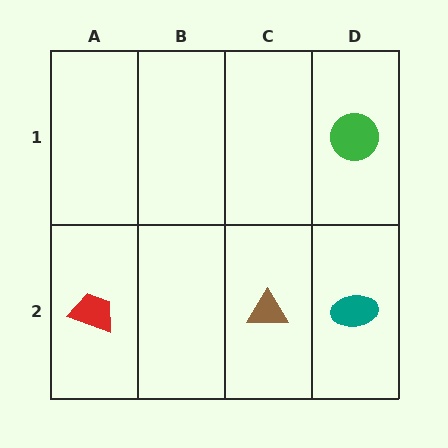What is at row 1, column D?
A green circle.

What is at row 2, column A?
A red trapezoid.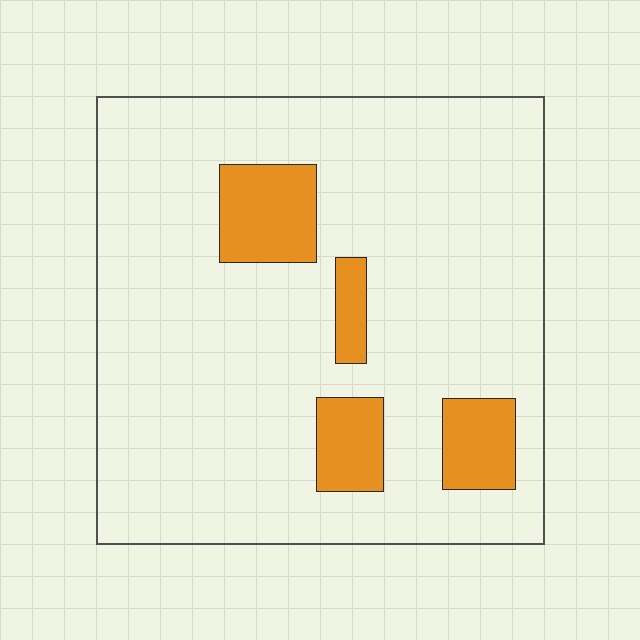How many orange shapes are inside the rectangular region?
4.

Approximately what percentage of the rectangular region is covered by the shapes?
Approximately 15%.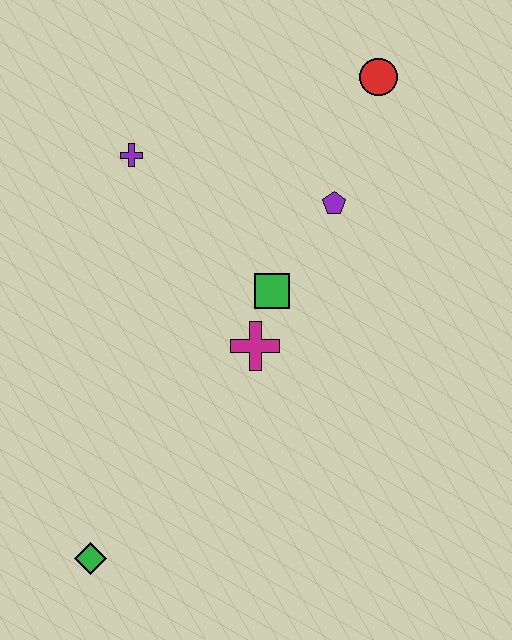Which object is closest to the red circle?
The purple pentagon is closest to the red circle.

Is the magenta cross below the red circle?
Yes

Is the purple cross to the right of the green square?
No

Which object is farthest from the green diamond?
The red circle is farthest from the green diamond.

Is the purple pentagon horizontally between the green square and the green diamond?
No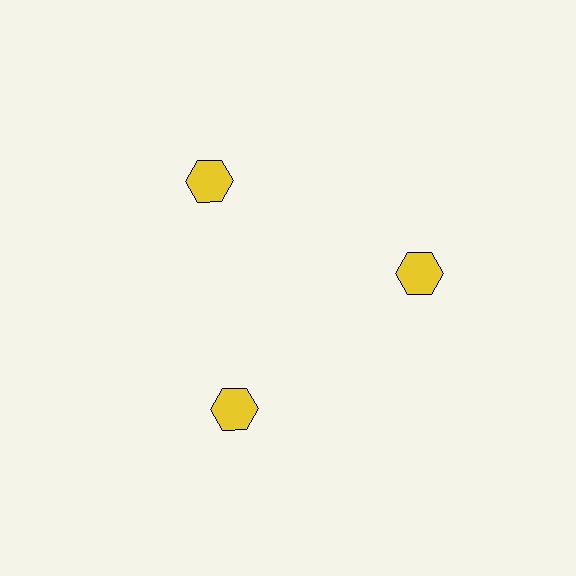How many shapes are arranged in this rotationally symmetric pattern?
There are 3 shapes, arranged in 3 groups of 1.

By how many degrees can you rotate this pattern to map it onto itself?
The pattern maps onto itself every 120 degrees of rotation.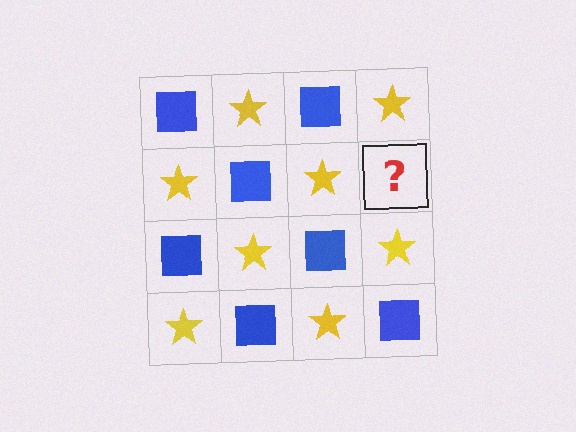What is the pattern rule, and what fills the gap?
The rule is that it alternates blue square and yellow star in a checkerboard pattern. The gap should be filled with a blue square.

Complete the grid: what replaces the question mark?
The question mark should be replaced with a blue square.